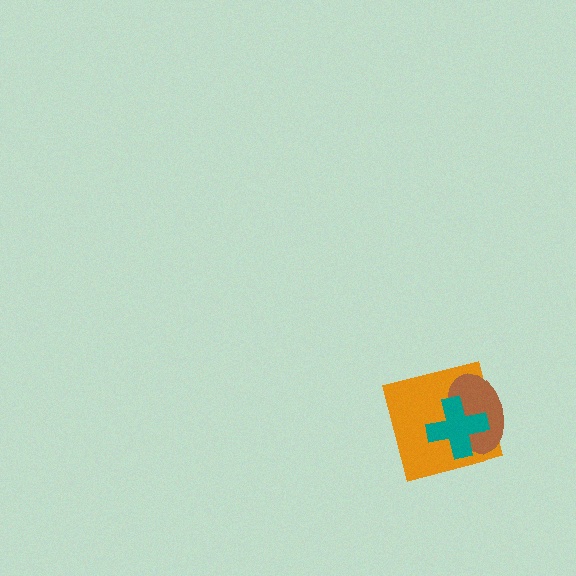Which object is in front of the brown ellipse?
The teal cross is in front of the brown ellipse.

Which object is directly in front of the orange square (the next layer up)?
The brown ellipse is directly in front of the orange square.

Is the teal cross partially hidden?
No, no other shape covers it.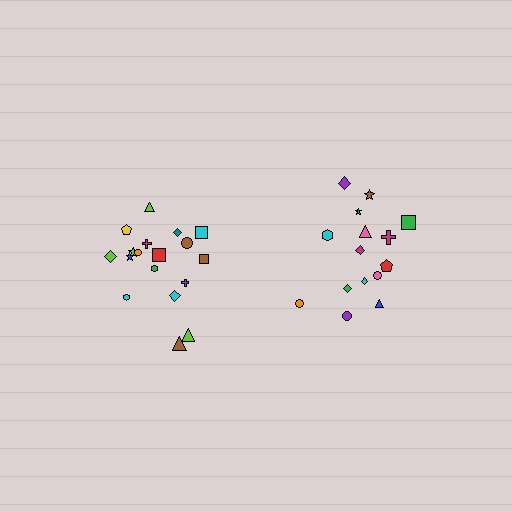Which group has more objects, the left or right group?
The left group.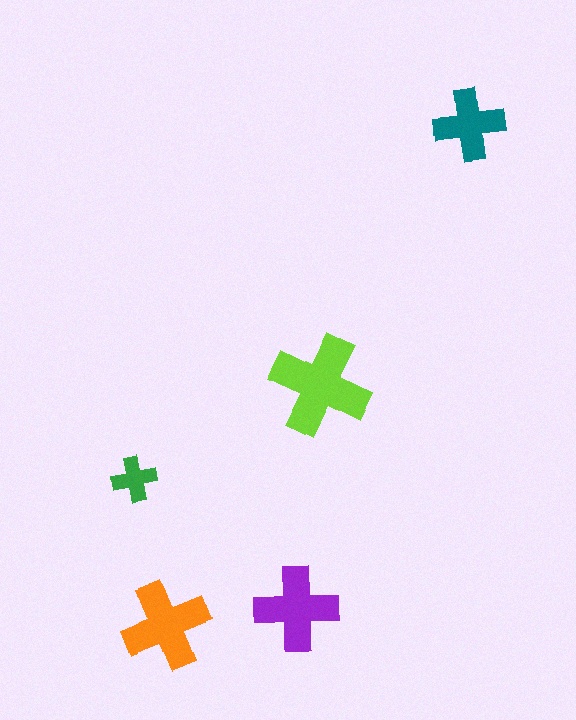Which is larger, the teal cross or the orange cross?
The orange one.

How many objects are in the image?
There are 5 objects in the image.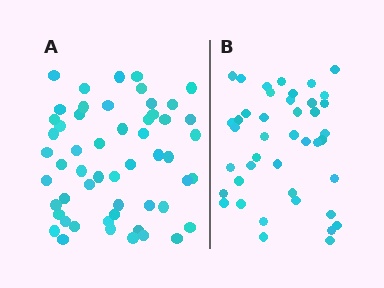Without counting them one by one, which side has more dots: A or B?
Region A (the left region) has more dots.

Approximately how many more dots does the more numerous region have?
Region A has roughly 12 or so more dots than region B.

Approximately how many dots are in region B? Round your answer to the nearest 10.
About 40 dots. (The exact count is 42, which rounds to 40.)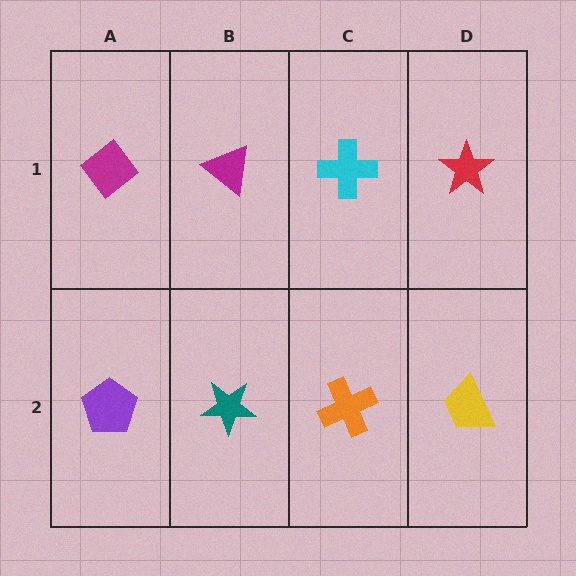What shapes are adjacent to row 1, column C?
An orange cross (row 2, column C), a magenta triangle (row 1, column B), a red star (row 1, column D).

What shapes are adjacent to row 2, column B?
A magenta triangle (row 1, column B), a purple pentagon (row 2, column A), an orange cross (row 2, column C).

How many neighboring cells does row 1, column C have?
3.